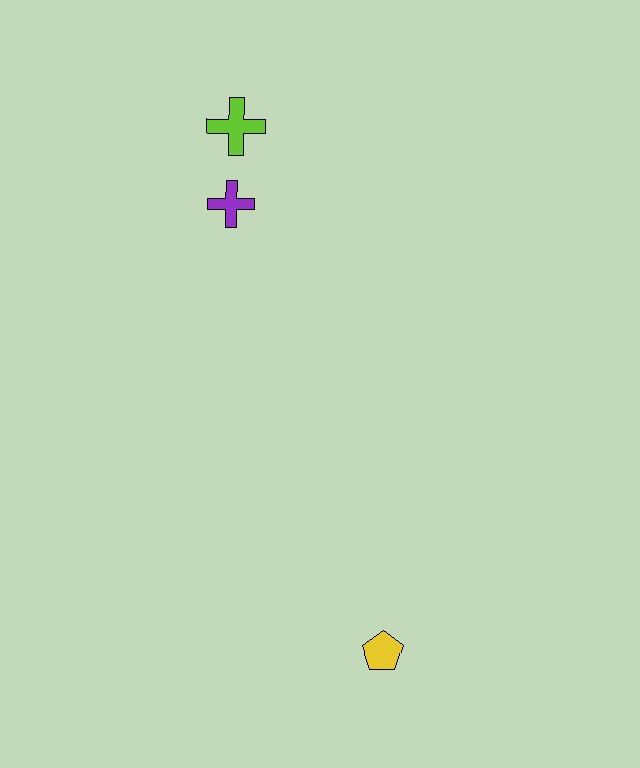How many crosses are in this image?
There are 2 crosses.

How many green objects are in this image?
There are no green objects.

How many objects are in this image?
There are 3 objects.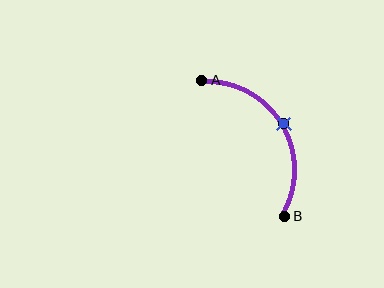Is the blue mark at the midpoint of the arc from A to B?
Yes. The blue mark lies on the arc at equal arc-length from both A and B — it is the arc midpoint.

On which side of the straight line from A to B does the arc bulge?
The arc bulges to the right of the straight line connecting A and B.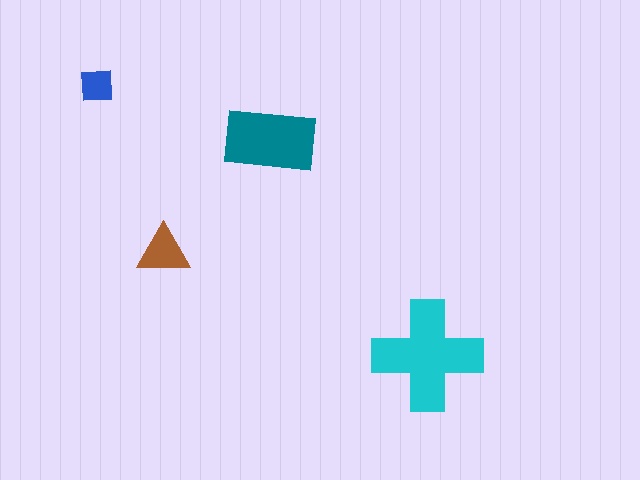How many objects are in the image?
There are 4 objects in the image.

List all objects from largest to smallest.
The cyan cross, the teal rectangle, the brown triangle, the blue square.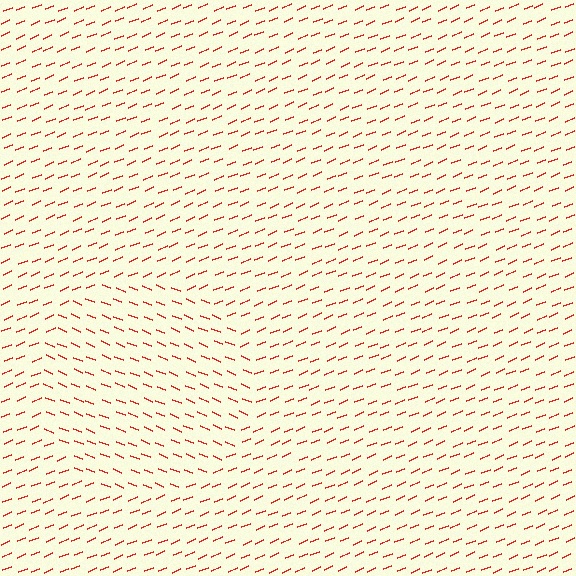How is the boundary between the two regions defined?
The boundary is defined purely by a change in line orientation (approximately 45 degrees difference). All lines are the same color and thickness.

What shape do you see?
I see a circle.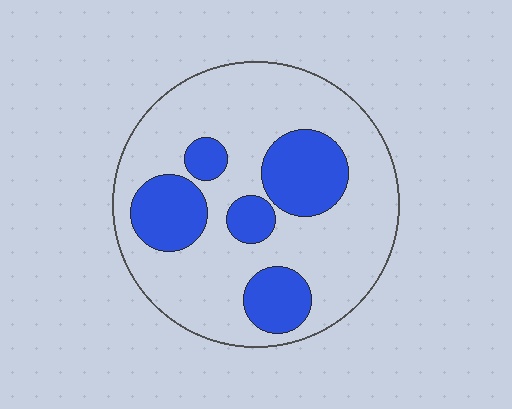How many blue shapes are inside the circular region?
5.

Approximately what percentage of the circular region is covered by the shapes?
Approximately 30%.